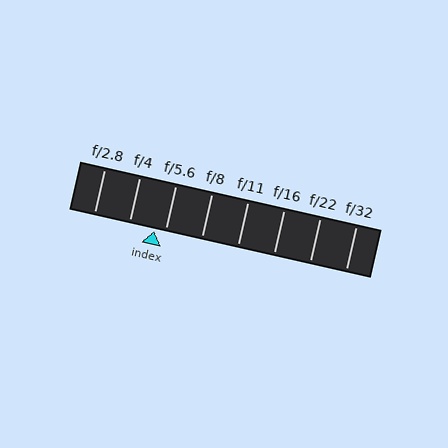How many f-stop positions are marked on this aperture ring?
There are 8 f-stop positions marked.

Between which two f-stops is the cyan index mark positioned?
The index mark is between f/4 and f/5.6.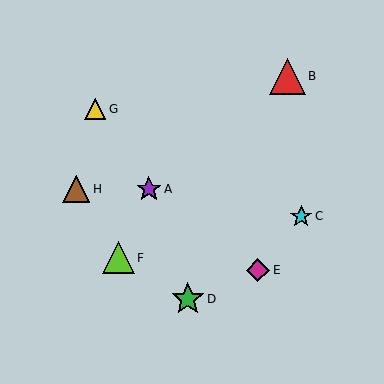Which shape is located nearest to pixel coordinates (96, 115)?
The yellow triangle (labeled G) at (95, 109) is nearest to that location.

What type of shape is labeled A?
Shape A is a purple star.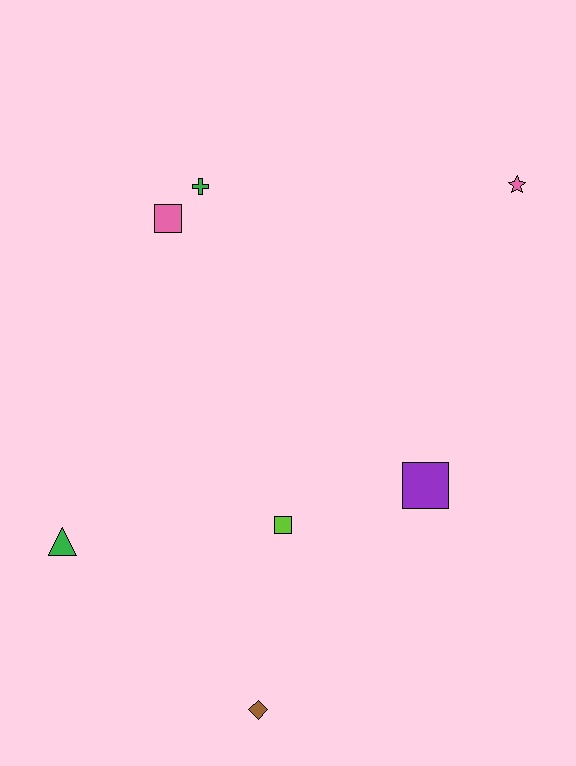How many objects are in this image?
There are 7 objects.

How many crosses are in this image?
There is 1 cross.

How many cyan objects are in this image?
There are no cyan objects.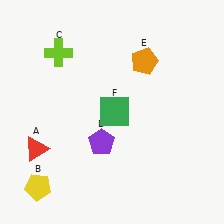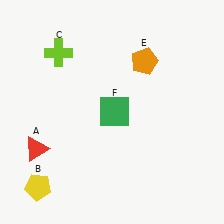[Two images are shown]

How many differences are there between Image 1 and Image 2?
There is 1 difference between the two images.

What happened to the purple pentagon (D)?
The purple pentagon (D) was removed in Image 2. It was in the bottom-left area of Image 1.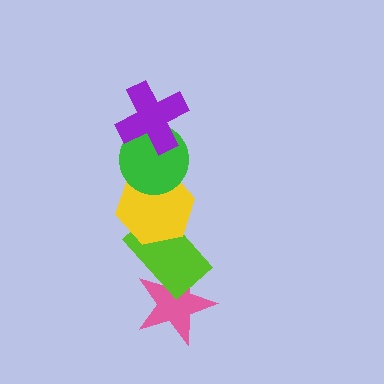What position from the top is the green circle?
The green circle is 2nd from the top.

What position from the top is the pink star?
The pink star is 5th from the top.